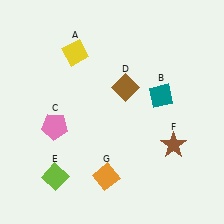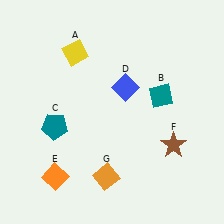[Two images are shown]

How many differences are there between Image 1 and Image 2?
There are 3 differences between the two images.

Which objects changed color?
C changed from pink to teal. D changed from brown to blue. E changed from lime to orange.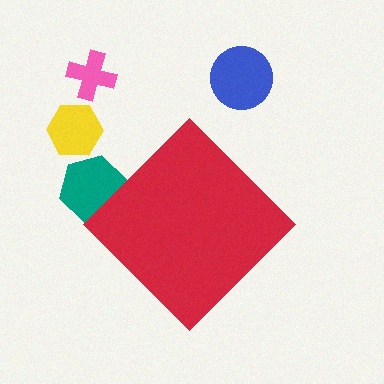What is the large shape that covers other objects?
A red diamond.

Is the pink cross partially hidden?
No, the pink cross is fully visible.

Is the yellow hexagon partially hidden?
No, the yellow hexagon is fully visible.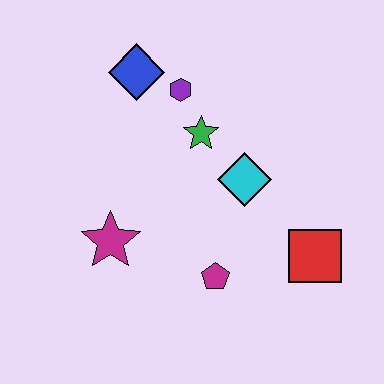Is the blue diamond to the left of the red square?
Yes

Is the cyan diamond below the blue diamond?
Yes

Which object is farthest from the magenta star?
The red square is farthest from the magenta star.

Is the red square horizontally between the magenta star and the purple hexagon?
No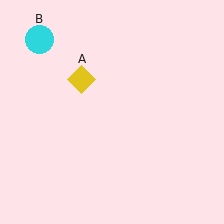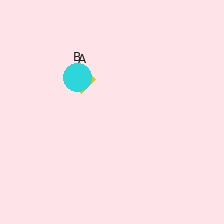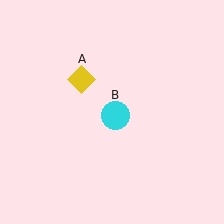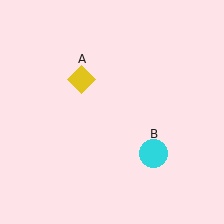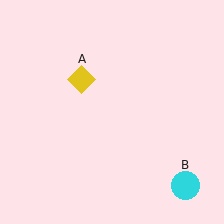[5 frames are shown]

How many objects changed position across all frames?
1 object changed position: cyan circle (object B).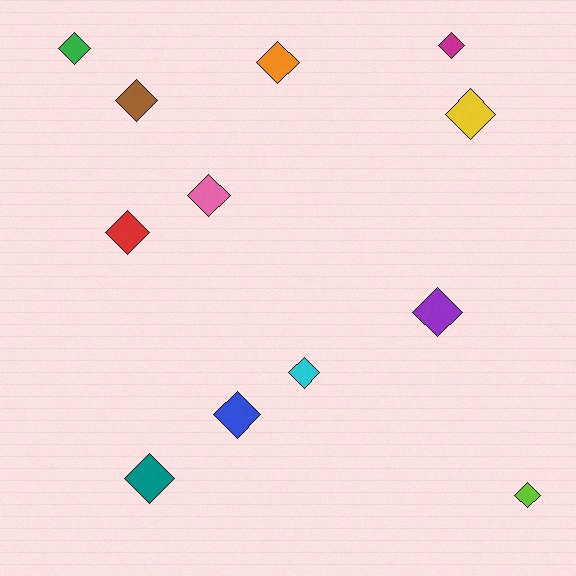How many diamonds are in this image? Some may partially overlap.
There are 12 diamonds.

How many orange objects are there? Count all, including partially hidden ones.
There is 1 orange object.